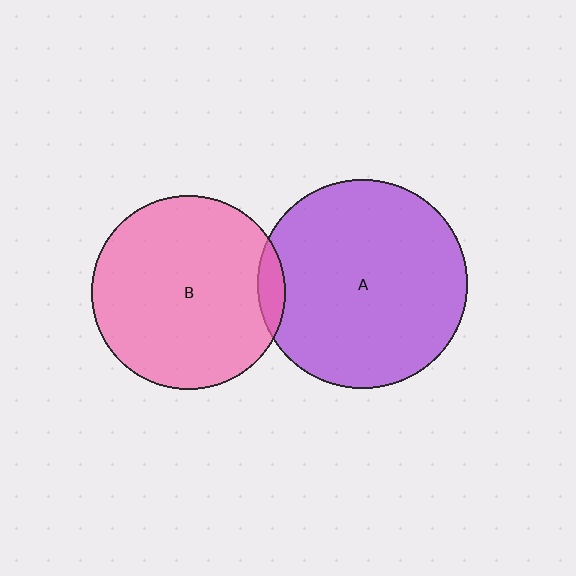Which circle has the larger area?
Circle A (purple).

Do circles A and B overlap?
Yes.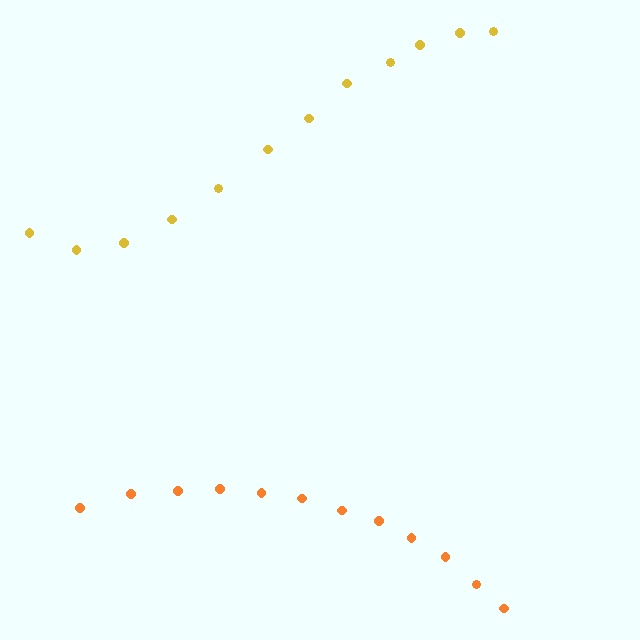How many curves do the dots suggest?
There are 2 distinct paths.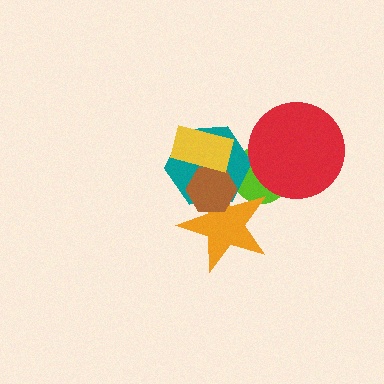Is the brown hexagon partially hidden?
Yes, it is partially covered by another shape.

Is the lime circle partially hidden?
Yes, it is partially covered by another shape.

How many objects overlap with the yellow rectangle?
2 objects overlap with the yellow rectangle.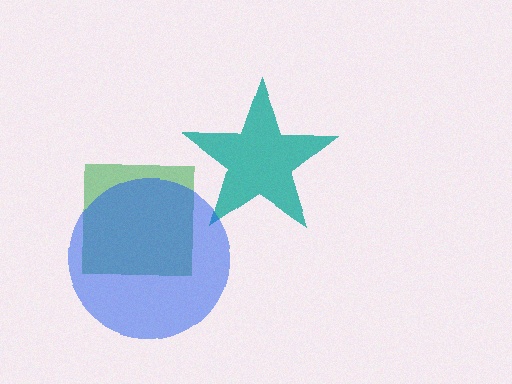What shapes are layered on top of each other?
The layered shapes are: a green square, a teal star, a blue circle.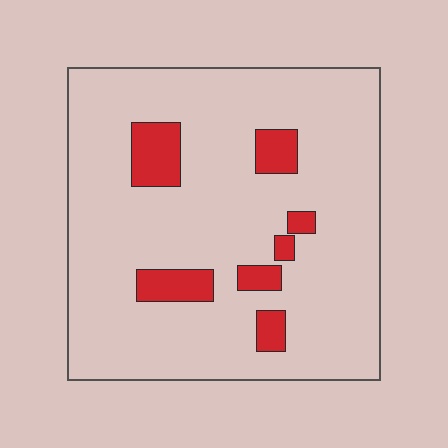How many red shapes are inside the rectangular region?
7.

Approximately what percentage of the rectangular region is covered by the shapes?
Approximately 10%.